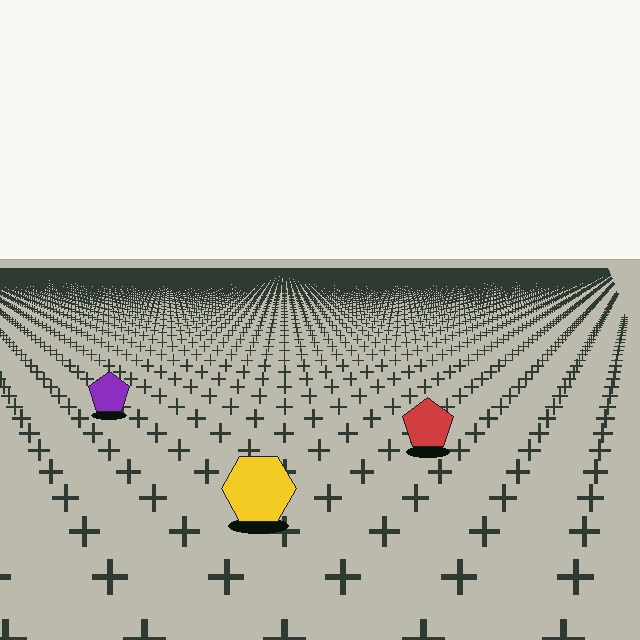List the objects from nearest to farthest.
From nearest to farthest: the yellow hexagon, the red pentagon, the purple pentagon.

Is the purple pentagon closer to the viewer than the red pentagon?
No. The red pentagon is closer — you can tell from the texture gradient: the ground texture is coarser near it.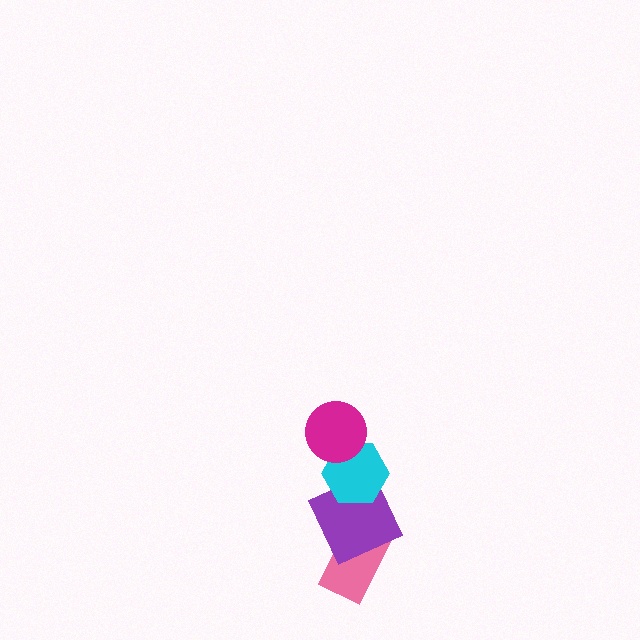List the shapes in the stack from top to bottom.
From top to bottom: the magenta circle, the cyan hexagon, the purple square, the pink rectangle.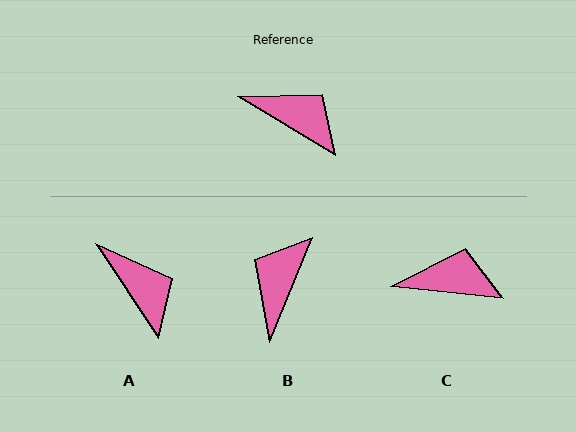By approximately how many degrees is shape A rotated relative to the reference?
Approximately 25 degrees clockwise.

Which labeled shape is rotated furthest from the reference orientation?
B, about 99 degrees away.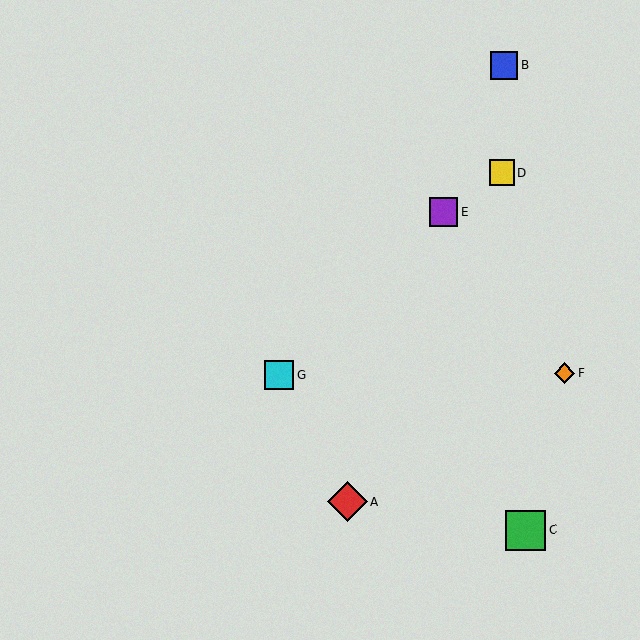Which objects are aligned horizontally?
Objects F, G are aligned horizontally.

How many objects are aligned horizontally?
2 objects (F, G) are aligned horizontally.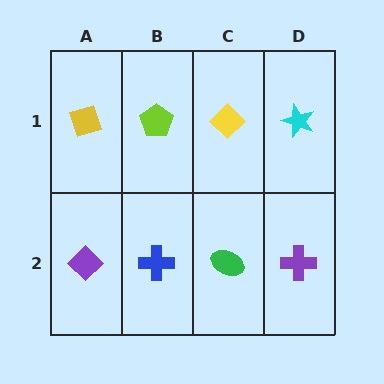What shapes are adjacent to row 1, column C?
A green ellipse (row 2, column C), a lime pentagon (row 1, column B), a cyan star (row 1, column D).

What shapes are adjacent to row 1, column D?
A purple cross (row 2, column D), a yellow diamond (row 1, column C).